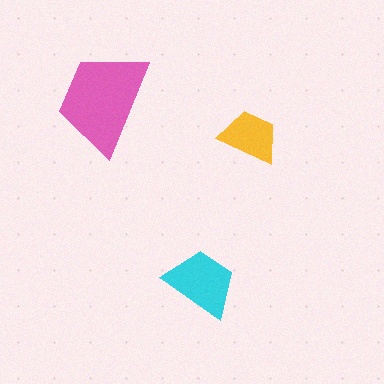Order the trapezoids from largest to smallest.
the pink one, the cyan one, the yellow one.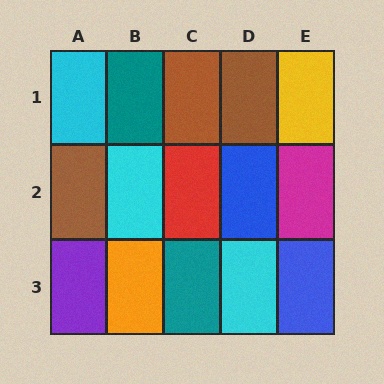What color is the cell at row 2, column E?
Magenta.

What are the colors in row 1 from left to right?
Cyan, teal, brown, brown, yellow.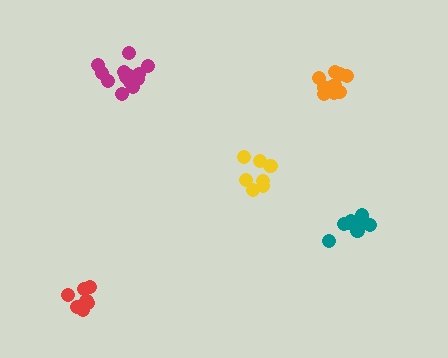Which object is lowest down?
The red cluster is bottommost.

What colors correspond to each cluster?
The clusters are colored: yellow, magenta, orange, teal, red.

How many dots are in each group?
Group 1: 7 dots, Group 2: 13 dots, Group 3: 13 dots, Group 4: 10 dots, Group 5: 7 dots (50 total).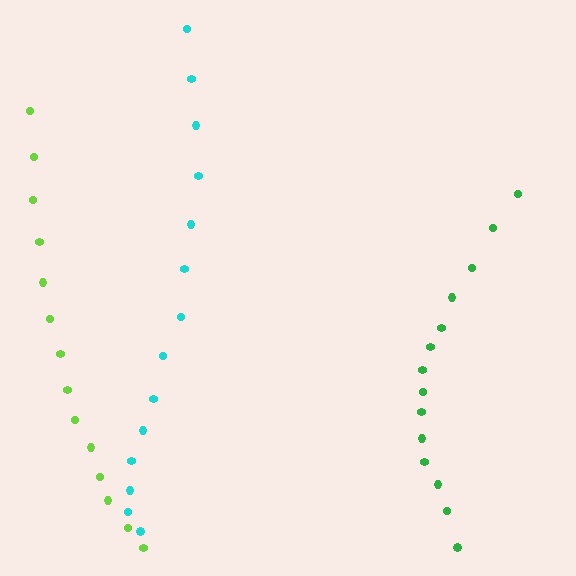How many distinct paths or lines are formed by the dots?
There are 3 distinct paths.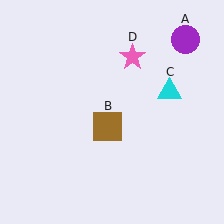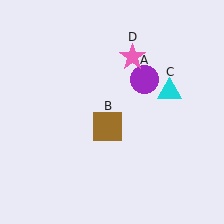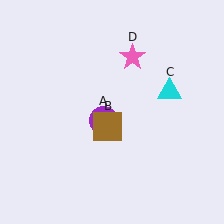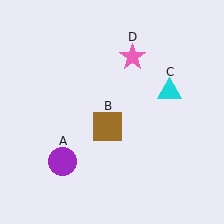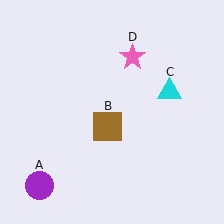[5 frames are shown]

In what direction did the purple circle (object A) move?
The purple circle (object A) moved down and to the left.